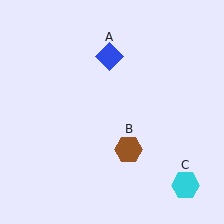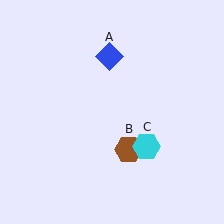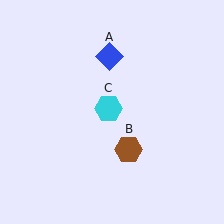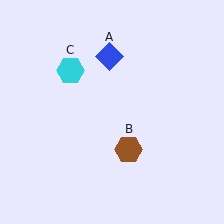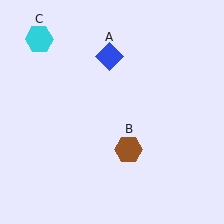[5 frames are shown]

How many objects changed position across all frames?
1 object changed position: cyan hexagon (object C).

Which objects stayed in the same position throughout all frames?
Blue diamond (object A) and brown hexagon (object B) remained stationary.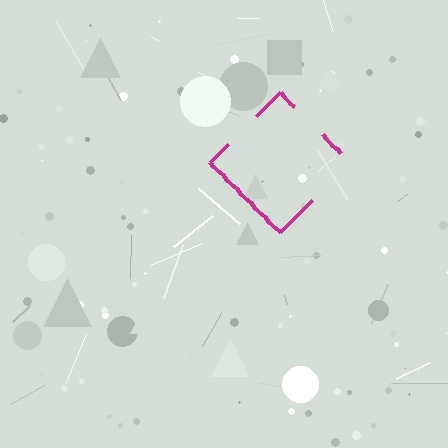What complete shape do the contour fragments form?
The contour fragments form a diamond.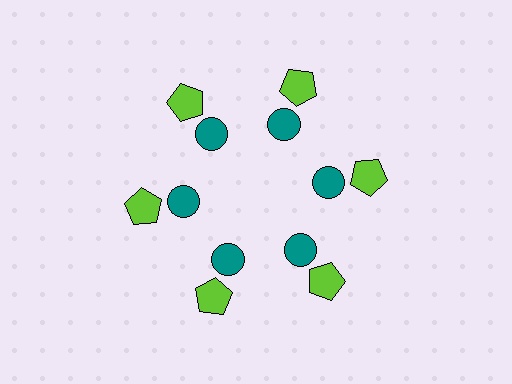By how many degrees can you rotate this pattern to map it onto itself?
The pattern maps onto itself every 60 degrees of rotation.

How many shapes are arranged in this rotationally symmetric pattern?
There are 12 shapes, arranged in 6 groups of 2.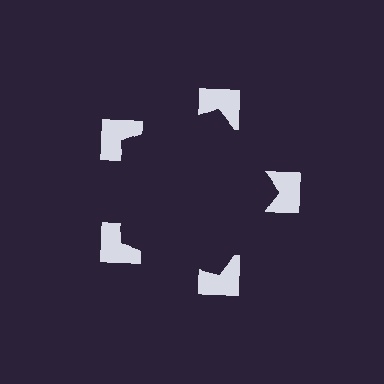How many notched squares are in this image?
There are 5 — one at each vertex of the illusory pentagon.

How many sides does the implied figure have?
5 sides.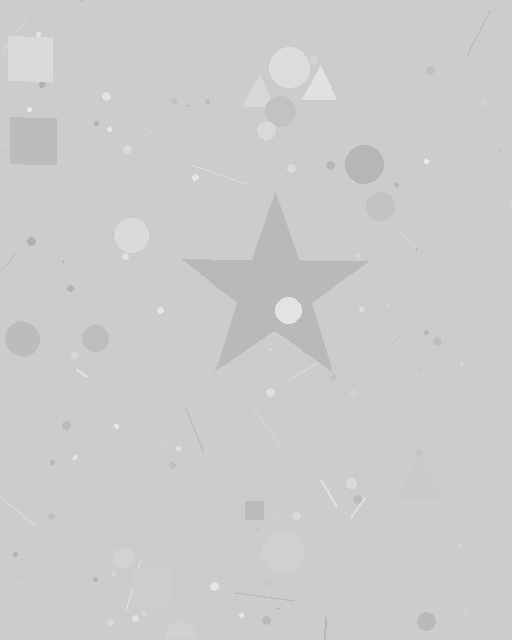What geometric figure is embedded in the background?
A star is embedded in the background.